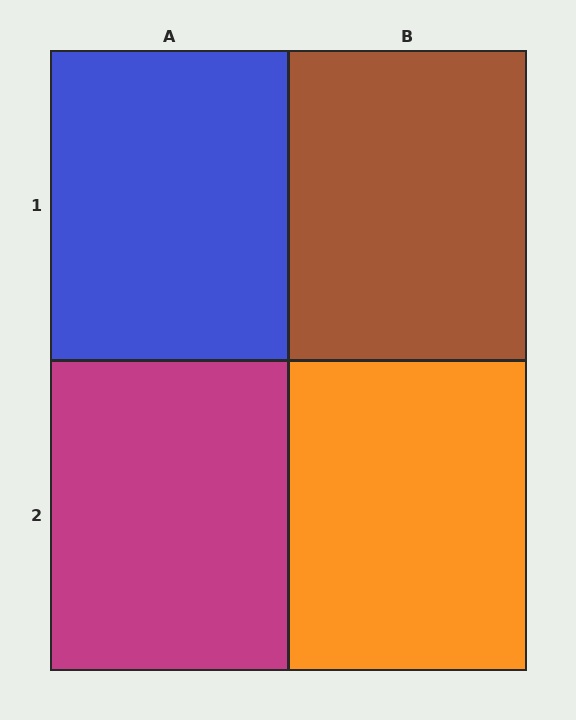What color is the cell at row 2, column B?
Orange.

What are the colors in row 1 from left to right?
Blue, brown.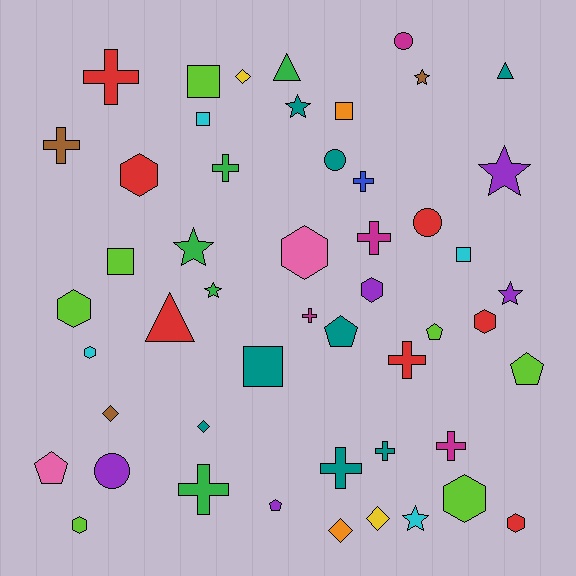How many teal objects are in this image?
There are 8 teal objects.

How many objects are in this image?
There are 50 objects.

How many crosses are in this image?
There are 11 crosses.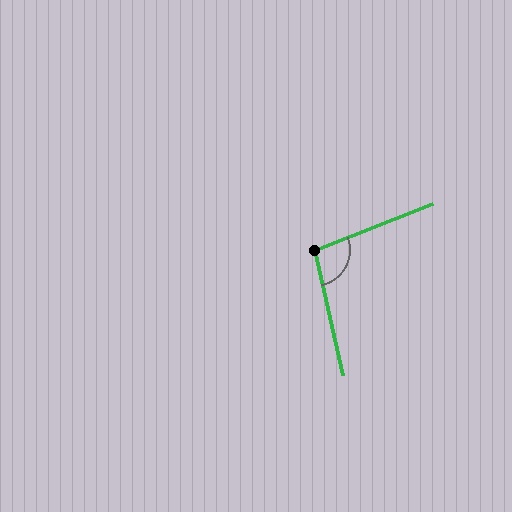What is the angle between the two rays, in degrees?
Approximately 99 degrees.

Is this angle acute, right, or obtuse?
It is obtuse.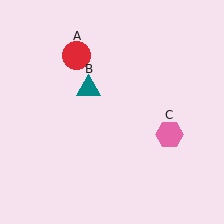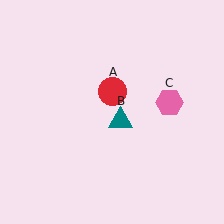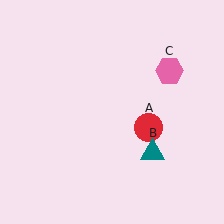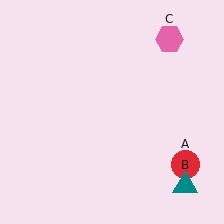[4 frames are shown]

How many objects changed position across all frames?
3 objects changed position: red circle (object A), teal triangle (object B), pink hexagon (object C).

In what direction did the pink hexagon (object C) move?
The pink hexagon (object C) moved up.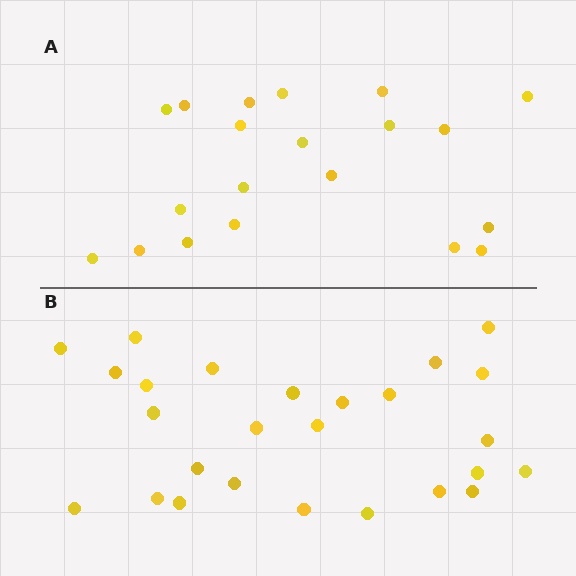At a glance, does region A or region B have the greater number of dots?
Region B (the bottom region) has more dots.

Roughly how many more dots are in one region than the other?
Region B has about 6 more dots than region A.